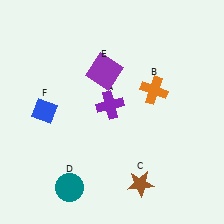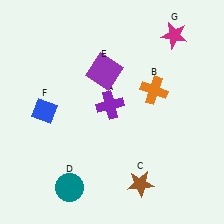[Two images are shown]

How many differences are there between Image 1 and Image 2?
There is 1 difference between the two images.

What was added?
A magenta star (G) was added in Image 2.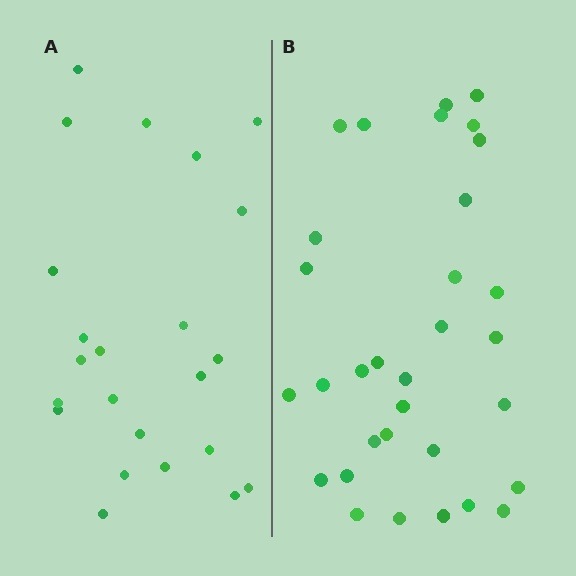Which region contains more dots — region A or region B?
Region B (the right region) has more dots.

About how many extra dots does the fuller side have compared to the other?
Region B has roughly 8 or so more dots than region A.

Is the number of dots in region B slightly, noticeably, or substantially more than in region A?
Region B has noticeably more, but not dramatically so. The ratio is roughly 1.4 to 1.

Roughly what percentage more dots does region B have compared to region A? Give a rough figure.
About 40% more.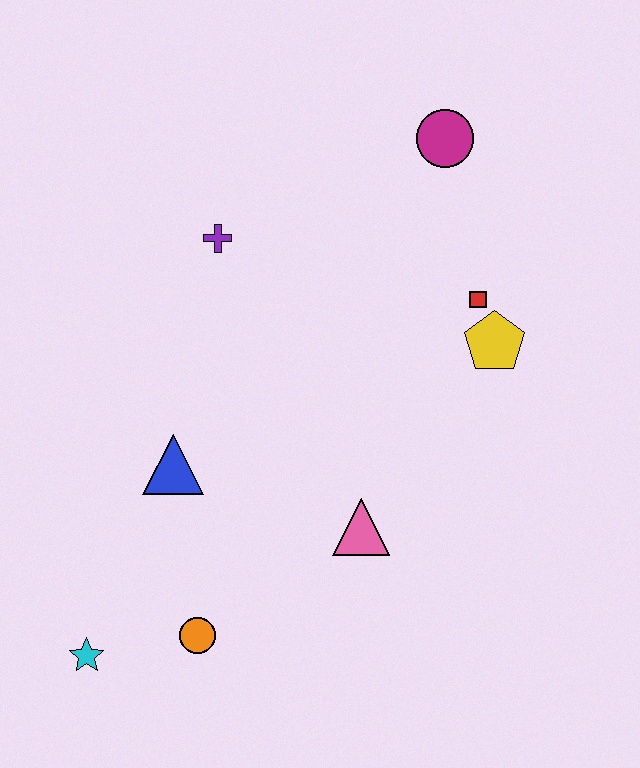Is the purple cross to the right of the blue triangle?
Yes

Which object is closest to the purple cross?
The blue triangle is closest to the purple cross.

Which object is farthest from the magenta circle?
The cyan star is farthest from the magenta circle.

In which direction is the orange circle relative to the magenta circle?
The orange circle is below the magenta circle.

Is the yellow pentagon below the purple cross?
Yes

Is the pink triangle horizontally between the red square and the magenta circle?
No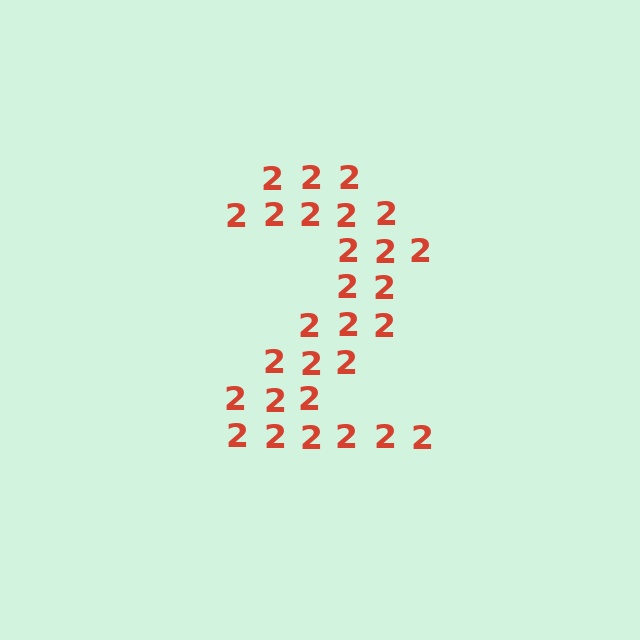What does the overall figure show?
The overall figure shows the digit 2.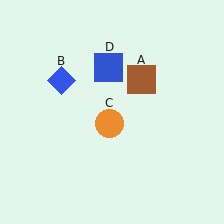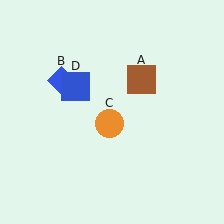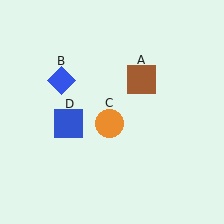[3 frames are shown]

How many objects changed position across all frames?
1 object changed position: blue square (object D).